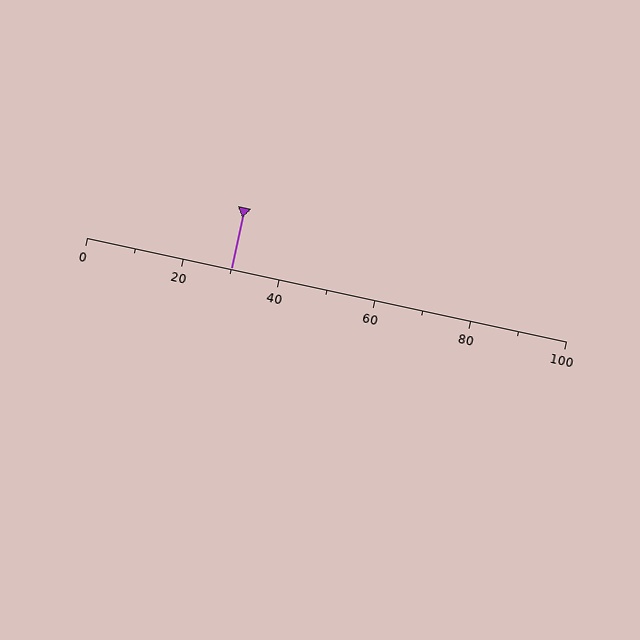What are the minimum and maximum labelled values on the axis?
The axis runs from 0 to 100.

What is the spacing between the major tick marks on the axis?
The major ticks are spaced 20 apart.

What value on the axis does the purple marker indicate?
The marker indicates approximately 30.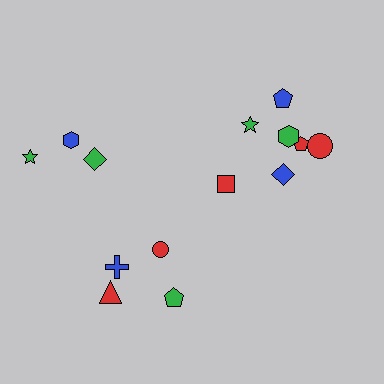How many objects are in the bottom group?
There are 4 objects.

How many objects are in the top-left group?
There are 3 objects.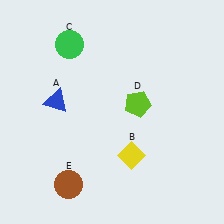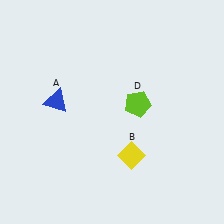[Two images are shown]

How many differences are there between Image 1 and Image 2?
There are 2 differences between the two images.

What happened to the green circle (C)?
The green circle (C) was removed in Image 2. It was in the top-left area of Image 1.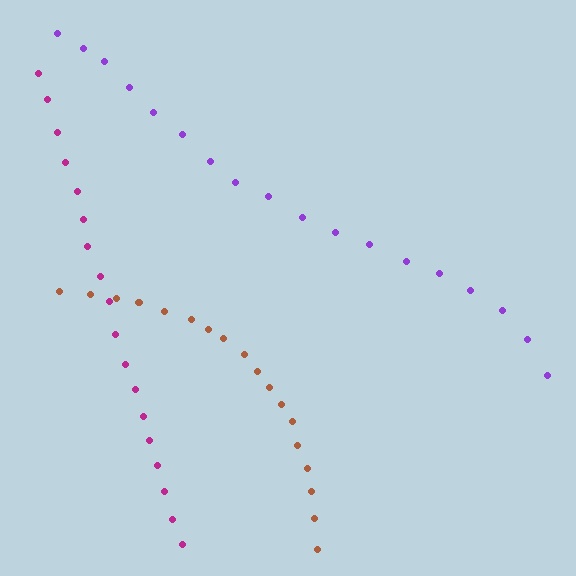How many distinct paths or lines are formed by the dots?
There are 3 distinct paths.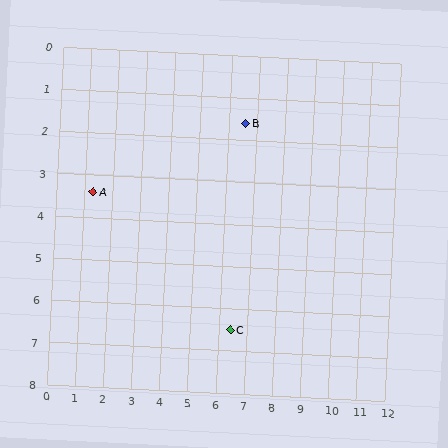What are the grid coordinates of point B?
Point B is at approximately (6.6, 1.6).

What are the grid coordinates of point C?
Point C is at approximately (6.4, 6.5).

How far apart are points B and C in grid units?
Points B and C are about 4.9 grid units apart.